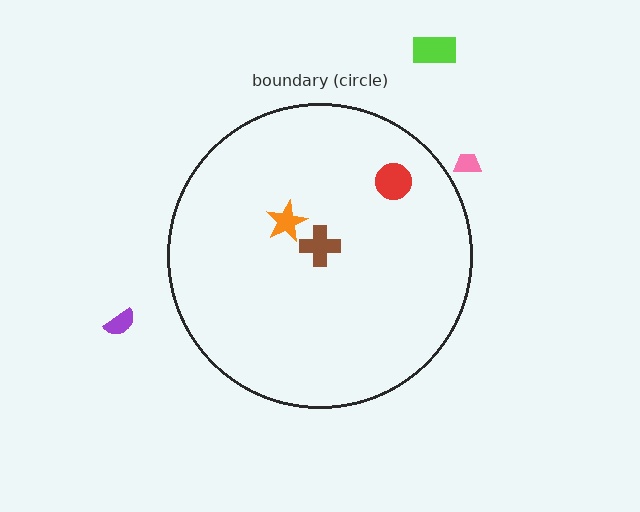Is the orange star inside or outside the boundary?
Inside.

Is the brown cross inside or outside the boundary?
Inside.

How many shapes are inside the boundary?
3 inside, 3 outside.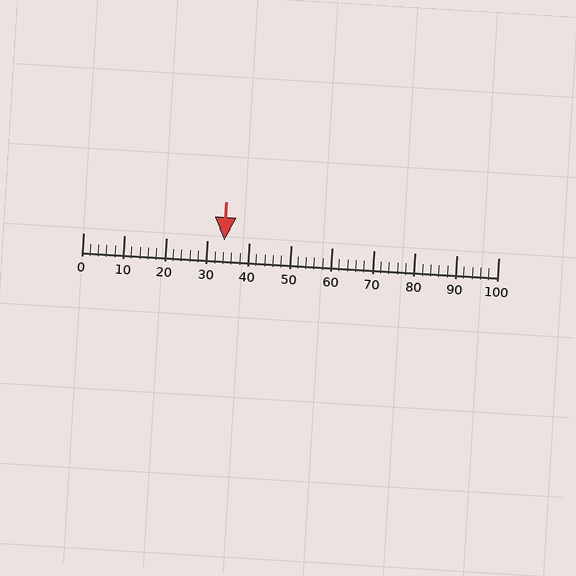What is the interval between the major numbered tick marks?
The major tick marks are spaced 10 units apart.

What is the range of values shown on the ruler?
The ruler shows values from 0 to 100.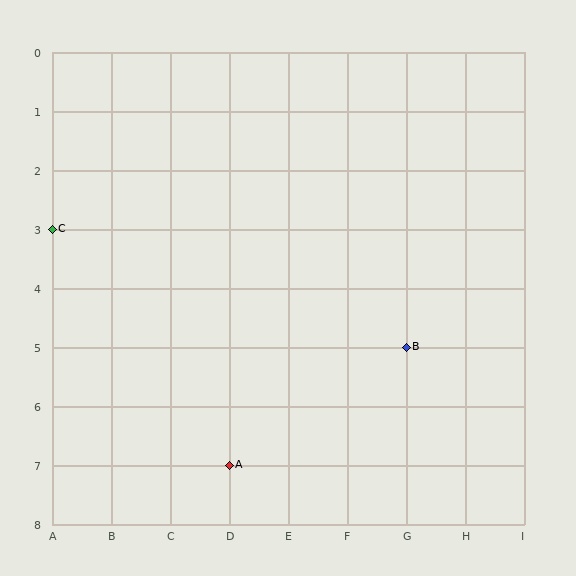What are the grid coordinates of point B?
Point B is at grid coordinates (G, 5).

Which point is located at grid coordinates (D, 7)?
Point A is at (D, 7).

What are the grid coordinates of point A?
Point A is at grid coordinates (D, 7).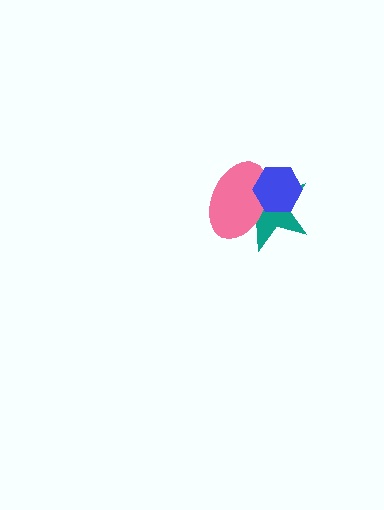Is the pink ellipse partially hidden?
Yes, it is partially covered by another shape.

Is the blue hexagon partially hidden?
No, no other shape covers it.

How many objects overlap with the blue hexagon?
2 objects overlap with the blue hexagon.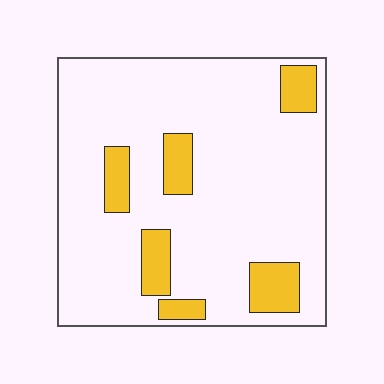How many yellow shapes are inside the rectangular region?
6.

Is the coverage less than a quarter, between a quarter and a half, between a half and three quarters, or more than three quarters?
Less than a quarter.